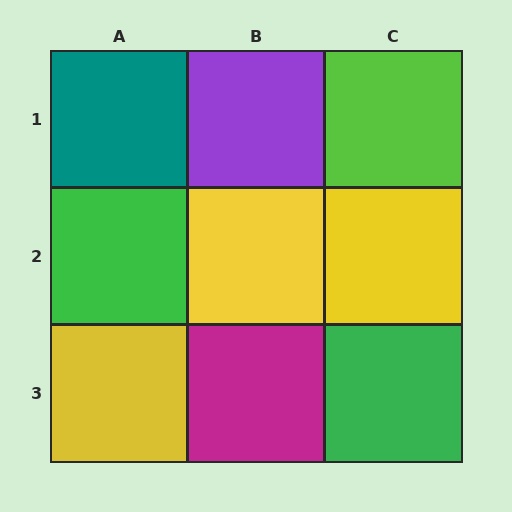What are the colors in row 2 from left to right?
Green, yellow, yellow.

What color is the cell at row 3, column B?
Magenta.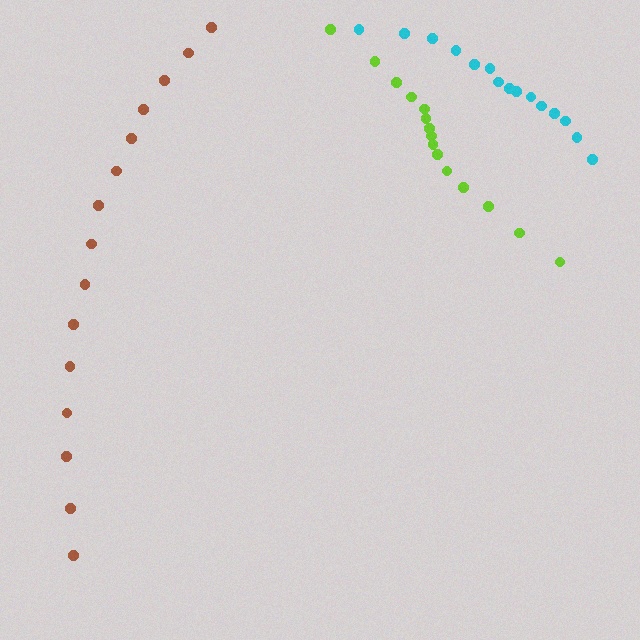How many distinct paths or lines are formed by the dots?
There are 3 distinct paths.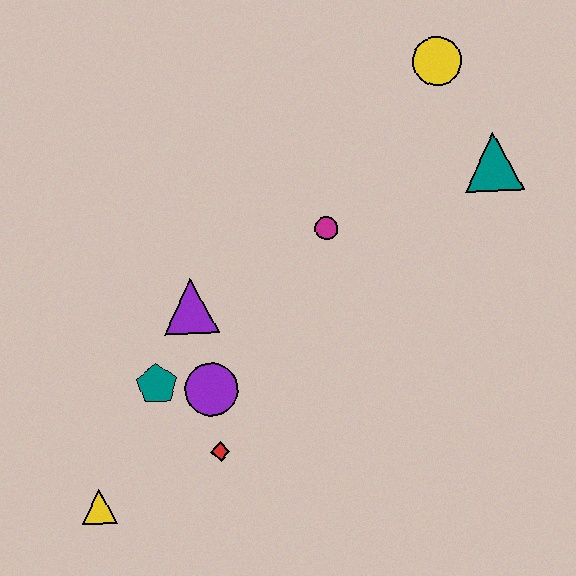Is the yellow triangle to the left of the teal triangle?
Yes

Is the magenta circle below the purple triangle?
No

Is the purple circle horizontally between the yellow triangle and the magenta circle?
Yes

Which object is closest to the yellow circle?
The teal triangle is closest to the yellow circle.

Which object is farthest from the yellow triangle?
The yellow circle is farthest from the yellow triangle.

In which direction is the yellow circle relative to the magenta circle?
The yellow circle is above the magenta circle.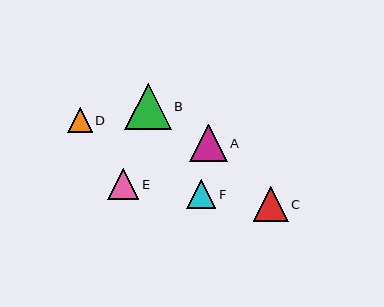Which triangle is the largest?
Triangle B is the largest with a size of approximately 46 pixels.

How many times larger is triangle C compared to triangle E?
Triangle C is approximately 1.1 times the size of triangle E.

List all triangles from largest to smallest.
From largest to smallest: B, A, C, E, F, D.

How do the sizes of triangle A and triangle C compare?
Triangle A and triangle C are approximately the same size.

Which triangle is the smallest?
Triangle D is the smallest with a size of approximately 25 pixels.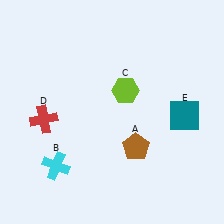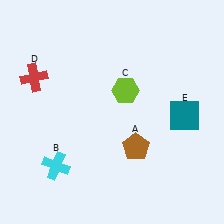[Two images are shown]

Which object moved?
The red cross (D) moved up.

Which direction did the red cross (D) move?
The red cross (D) moved up.